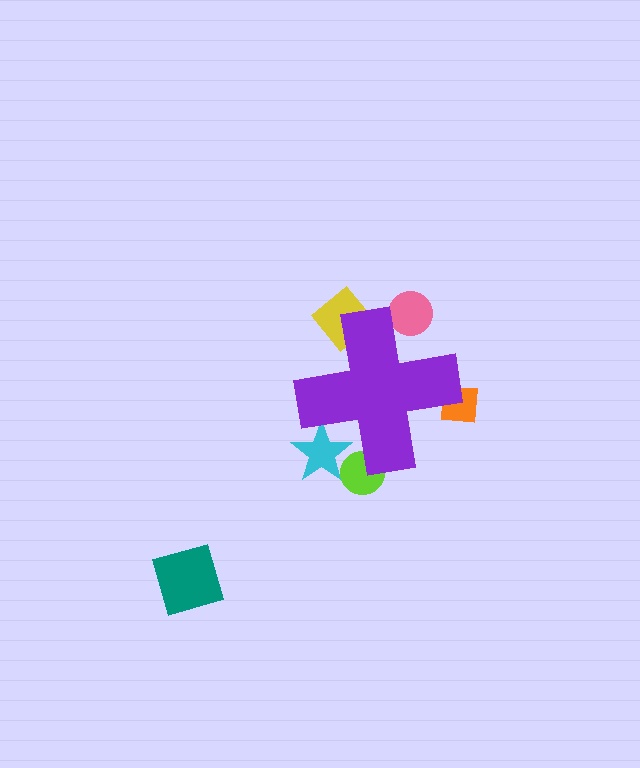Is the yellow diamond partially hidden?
Yes, the yellow diamond is partially hidden behind the purple cross.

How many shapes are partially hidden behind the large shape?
5 shapes are partially hidden.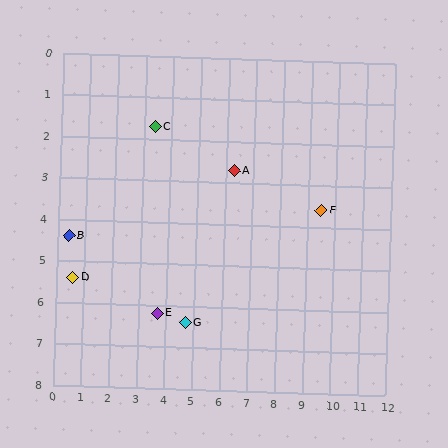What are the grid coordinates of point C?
Point C is at approximately (3.4, 1.7).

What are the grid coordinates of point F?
Point F is at approximately (9.5, 3.6).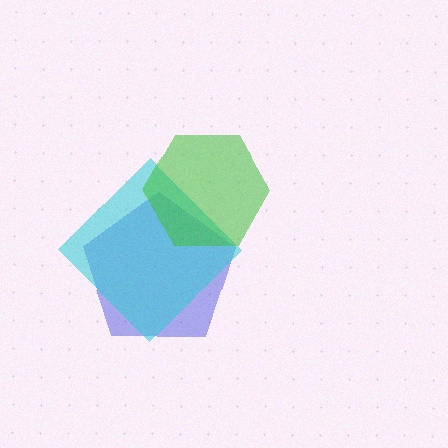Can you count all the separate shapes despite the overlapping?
Yes, there are 3 separate shapes.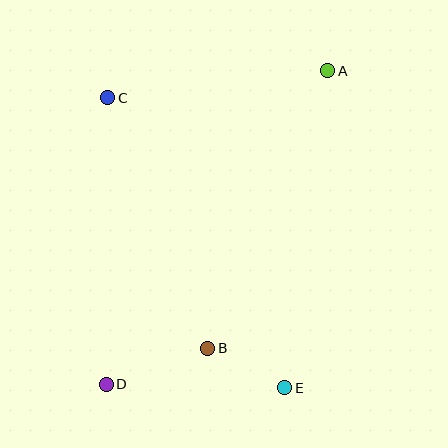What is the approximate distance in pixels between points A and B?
The distance between A and B is approximately 302 pixels.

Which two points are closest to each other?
Points B and E are closest to each other.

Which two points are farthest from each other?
Points A and D are farthest from each other.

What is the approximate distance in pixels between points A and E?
The distance between A and E is approximately 320 pixels.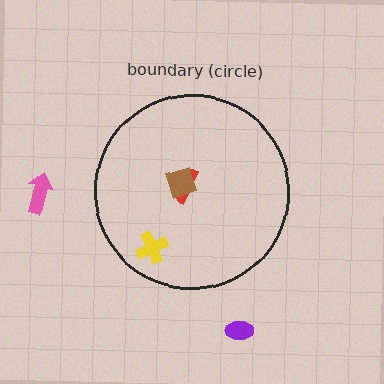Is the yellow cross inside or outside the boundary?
Inside.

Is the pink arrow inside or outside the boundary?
Outside.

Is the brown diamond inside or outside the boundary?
Inside.